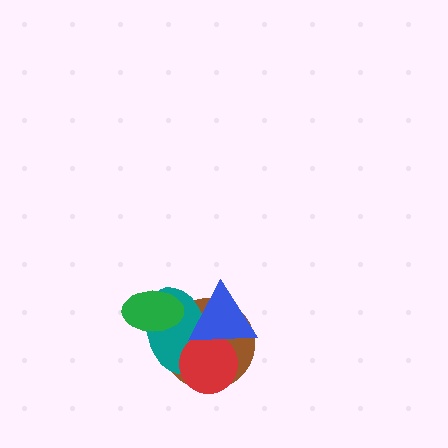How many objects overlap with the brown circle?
4 objects overlap with the brown circle.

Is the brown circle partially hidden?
Yes, it is partially covered by another shape.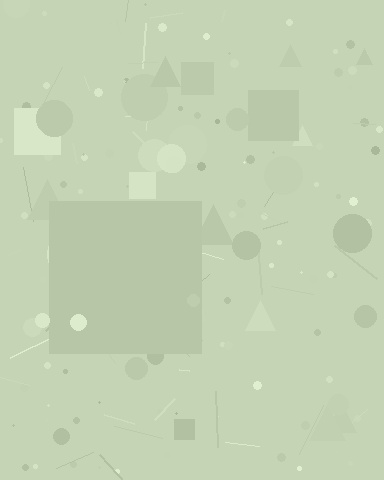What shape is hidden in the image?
A square is hidden in the image.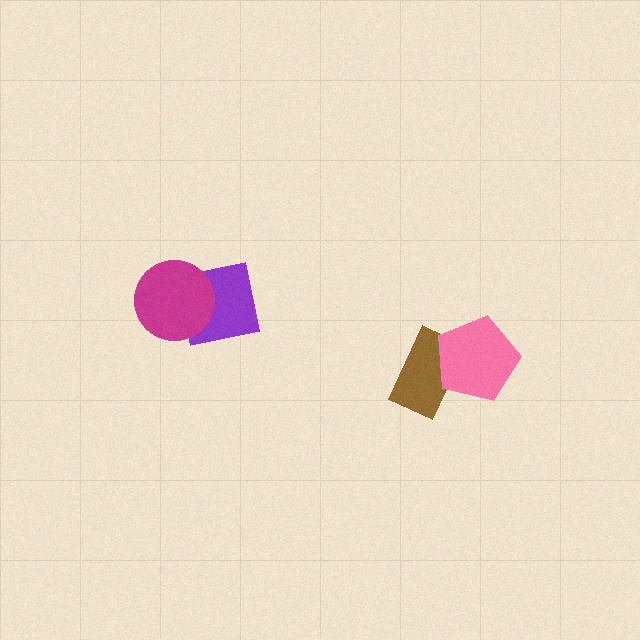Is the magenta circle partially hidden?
No, no other shape covers it.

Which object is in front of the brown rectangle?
The pink pentagon is in front of the brown rectangle.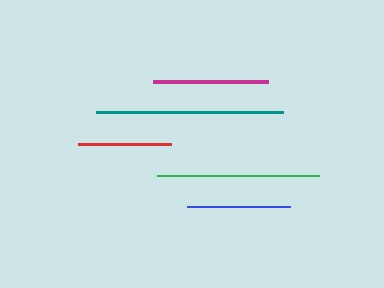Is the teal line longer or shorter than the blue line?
The teal line is longer than the blue line.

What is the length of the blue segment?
The blue segment is approximately 104 pixels long.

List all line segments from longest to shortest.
From longest to shortest: teal, green, magenta, blue, red.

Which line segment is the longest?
The teal line is the longest at approximately 187 pixels.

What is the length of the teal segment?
The teal segment is approximately 187 pixels long.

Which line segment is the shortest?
The red line is the shortest at approximately 92 pixels.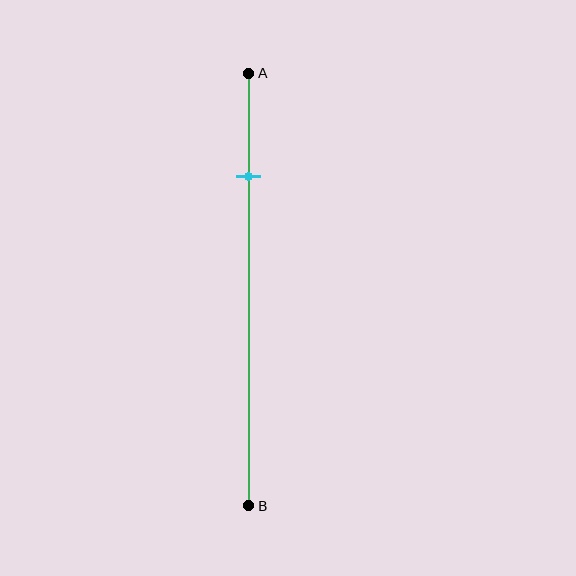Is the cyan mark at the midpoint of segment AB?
No, the mark is at about 25% from A, not at the 50% midpoint.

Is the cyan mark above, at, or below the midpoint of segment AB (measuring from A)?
The cyan mark is above the midpoint of segment AB.